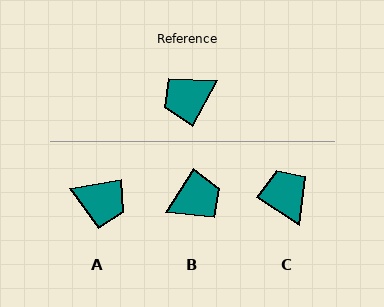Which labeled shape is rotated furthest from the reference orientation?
B, about 176 degrees away.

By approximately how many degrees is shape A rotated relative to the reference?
Approximately 128 degrees counter-clockwise.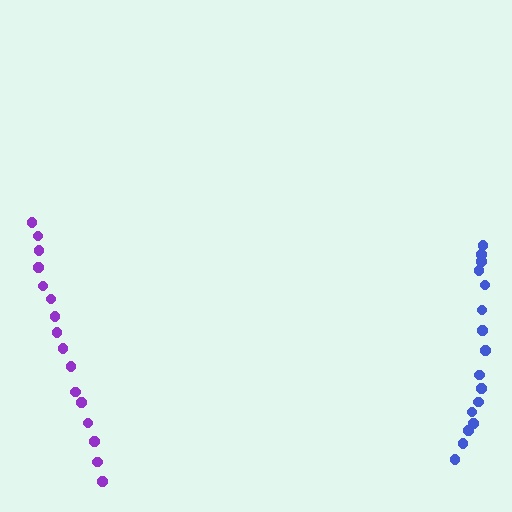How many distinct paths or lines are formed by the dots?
There are 2 distinct paths.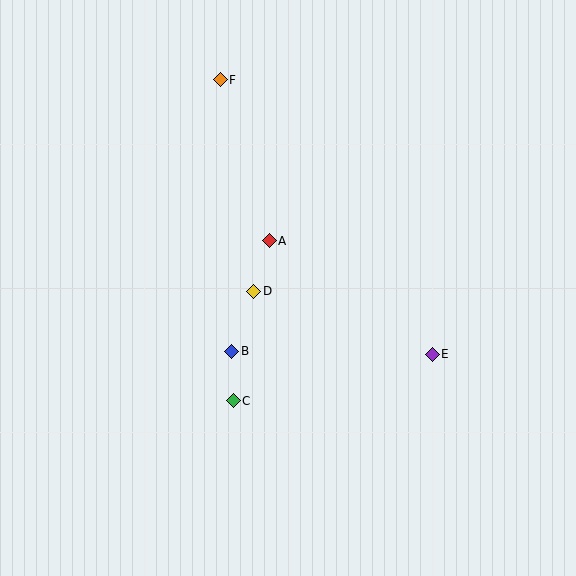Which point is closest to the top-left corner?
Point F is closest to the top-left corner.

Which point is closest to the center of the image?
Point D at (254, 291) is closest to the center.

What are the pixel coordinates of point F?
Point F is at (220, 80).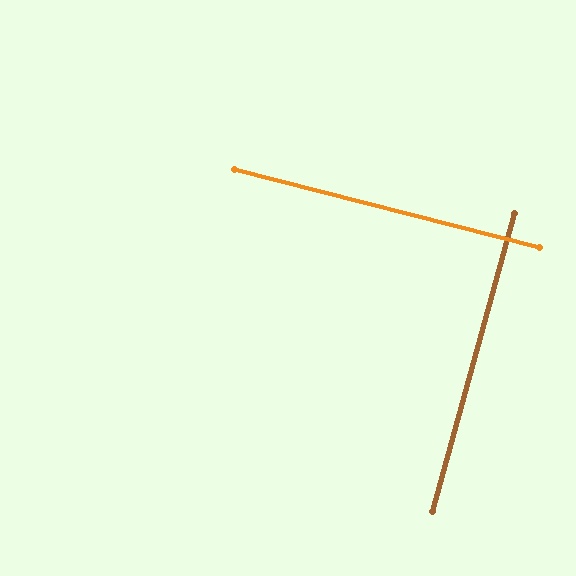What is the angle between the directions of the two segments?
Approximately 89 degrees.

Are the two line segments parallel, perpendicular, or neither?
Perpendicular — they meet at approximately 89°.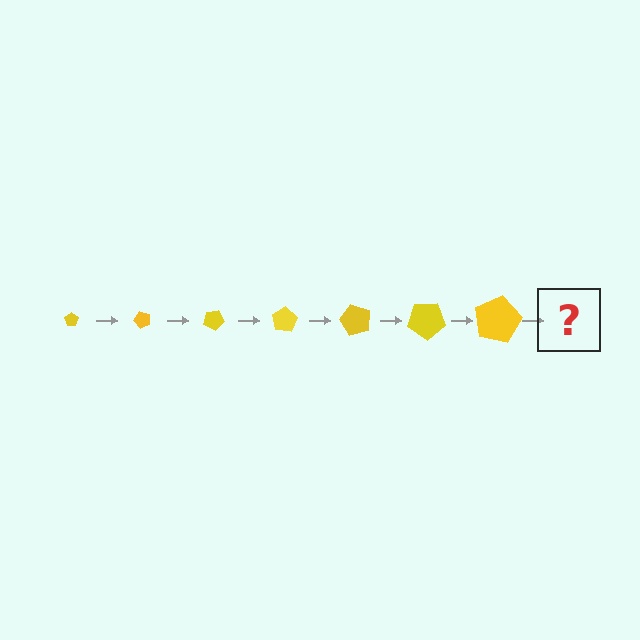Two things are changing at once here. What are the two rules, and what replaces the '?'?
The two rules are that the pentagon grows larger each step and it rotates 50 degrees each step. The '?' should be a pentagon, larger than the previous one and rotated 350 degrees from the start.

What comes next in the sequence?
The next element should be a pentagon, larger than the previous one and rotated 350 degrees from the start.